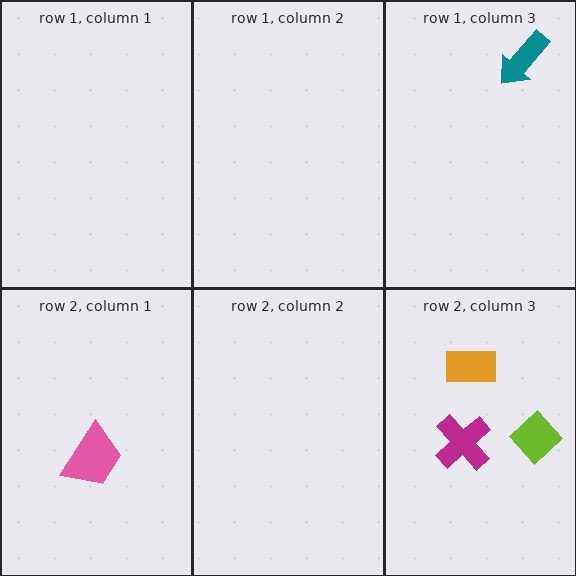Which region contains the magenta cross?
The row 2, column 3 region.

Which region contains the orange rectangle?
The row 2, column 3 region.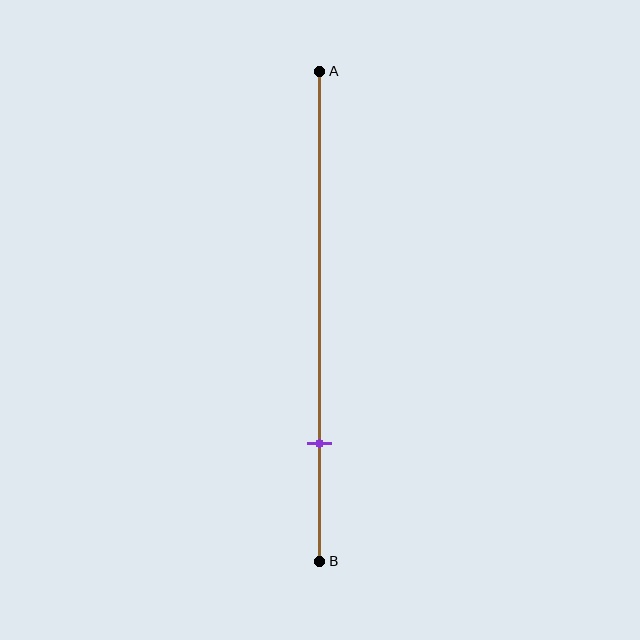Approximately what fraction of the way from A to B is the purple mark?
The purple mark is approximately 75% of the way from A to B.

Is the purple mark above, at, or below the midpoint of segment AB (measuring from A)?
The purple mark is below the midpoint of segment AB.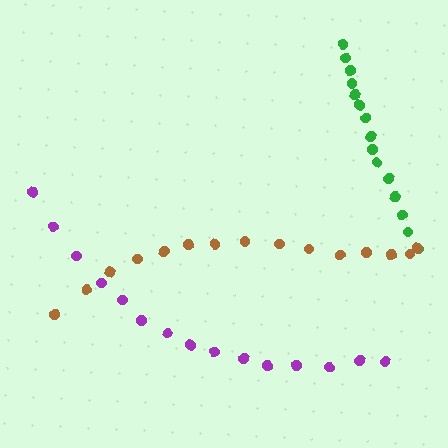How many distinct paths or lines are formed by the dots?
There are 3 distinct paths.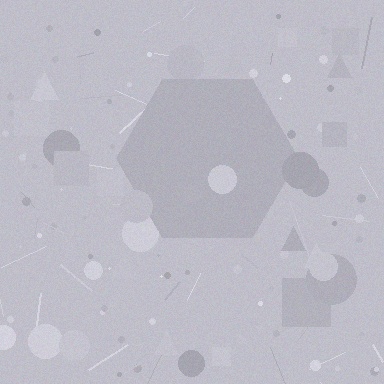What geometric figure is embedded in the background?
A hexagon is embedded in the background.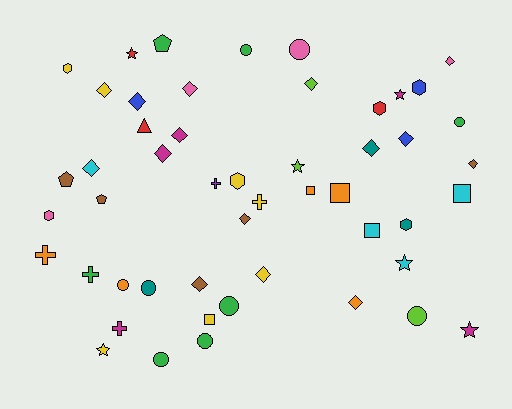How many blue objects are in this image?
There are 3 blue objects.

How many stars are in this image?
There are 6 stars.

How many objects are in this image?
There are 50 objects.